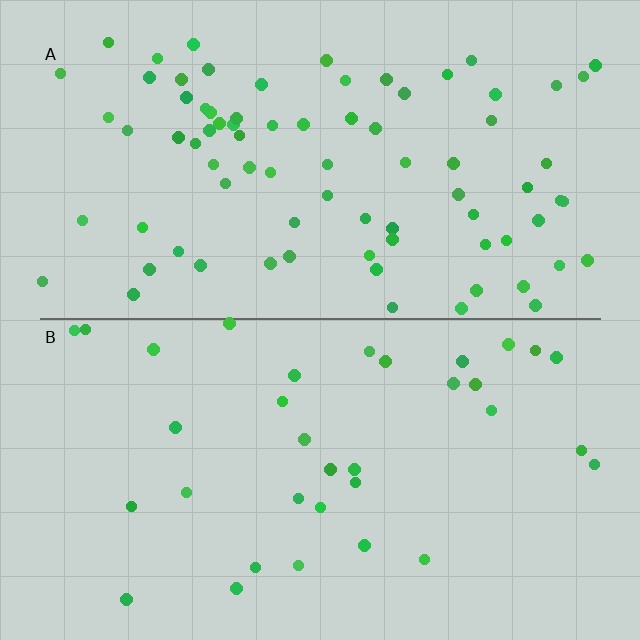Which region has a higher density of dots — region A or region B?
A (the top).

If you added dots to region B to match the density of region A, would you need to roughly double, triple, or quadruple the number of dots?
Approximately double.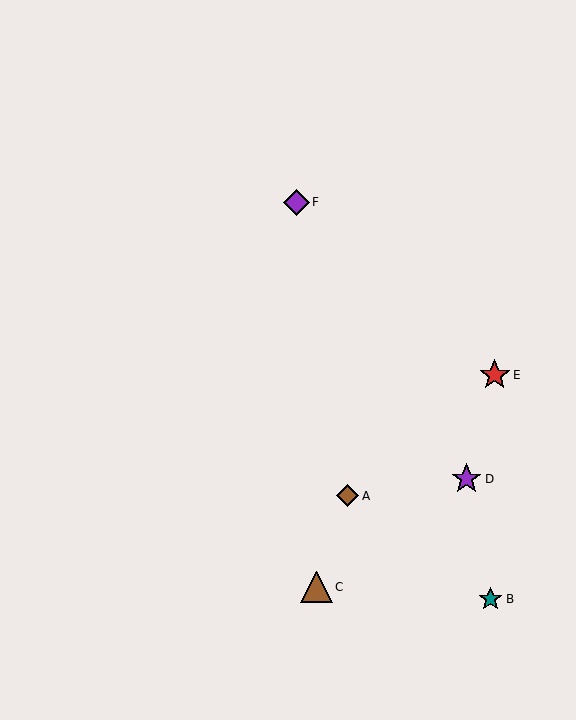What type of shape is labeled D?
Shape D is a purple star.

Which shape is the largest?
The brown triangle (labeled C) is the largest.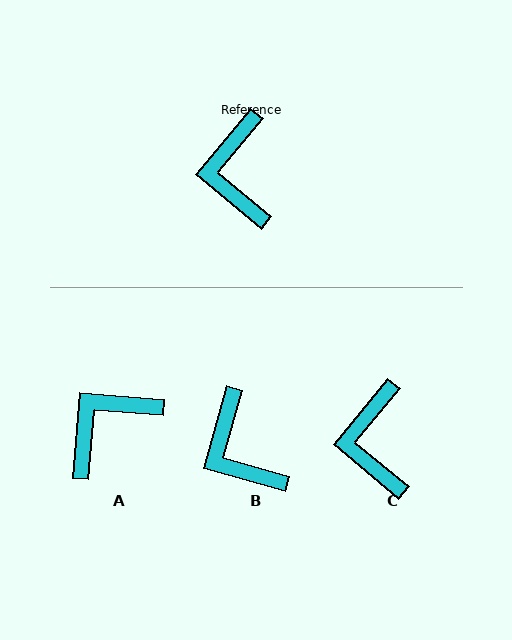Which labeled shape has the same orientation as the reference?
C.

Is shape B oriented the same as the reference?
No, it is off by about 24 degrees.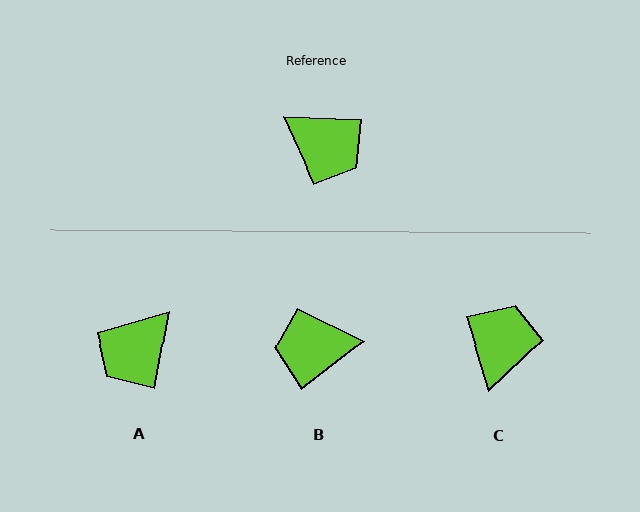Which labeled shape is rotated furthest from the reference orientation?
B, about 140 degrees away.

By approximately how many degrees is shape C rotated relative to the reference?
Approximately 109 degrees counter-clockwise.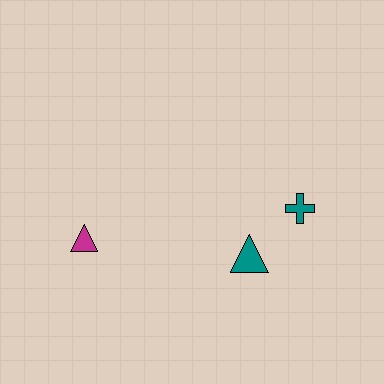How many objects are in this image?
There are 3 objects.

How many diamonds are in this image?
There are no diamonds.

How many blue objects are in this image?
There are no blue objects.